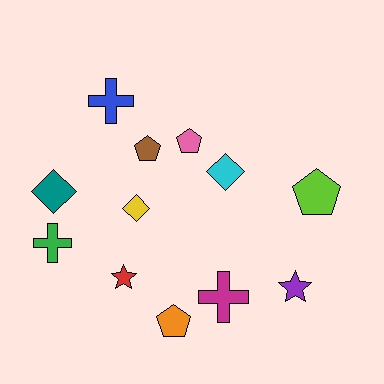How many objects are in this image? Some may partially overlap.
There are 12 objects.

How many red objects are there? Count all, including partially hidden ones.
There is 1 red object.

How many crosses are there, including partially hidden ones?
There are 3 crosses.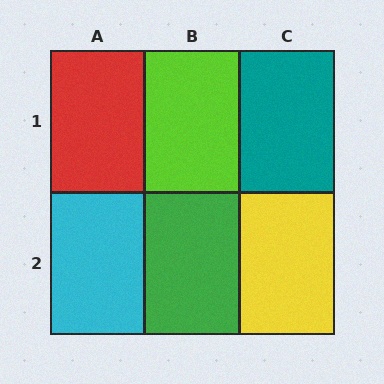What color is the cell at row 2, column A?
Cyan.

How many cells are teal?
1 cell is teal.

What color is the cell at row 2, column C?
Yellow.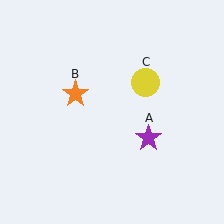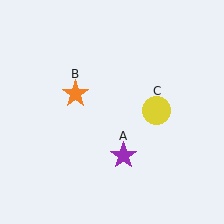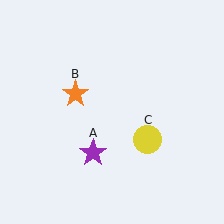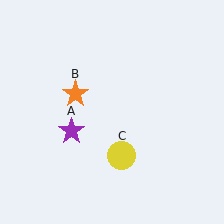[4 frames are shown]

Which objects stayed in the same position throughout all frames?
Orange star (object B) remained stationary.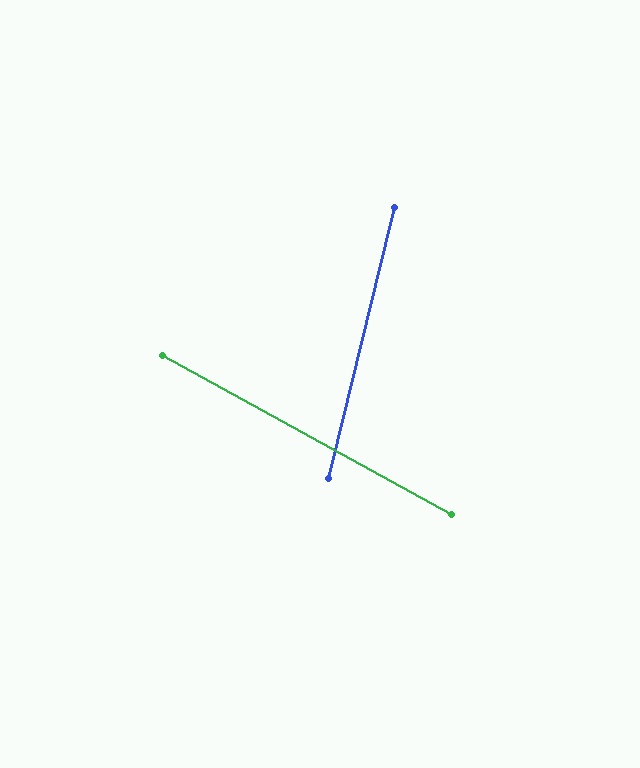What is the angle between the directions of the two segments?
Approximately 75 degrees.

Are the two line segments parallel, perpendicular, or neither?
Neither parallel nor perpendicular — they differ by about 75°.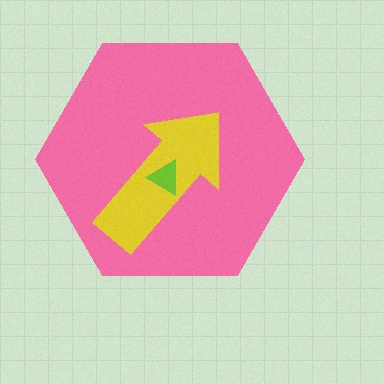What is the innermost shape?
The lime triangle.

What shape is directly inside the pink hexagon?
The yellow arrow.